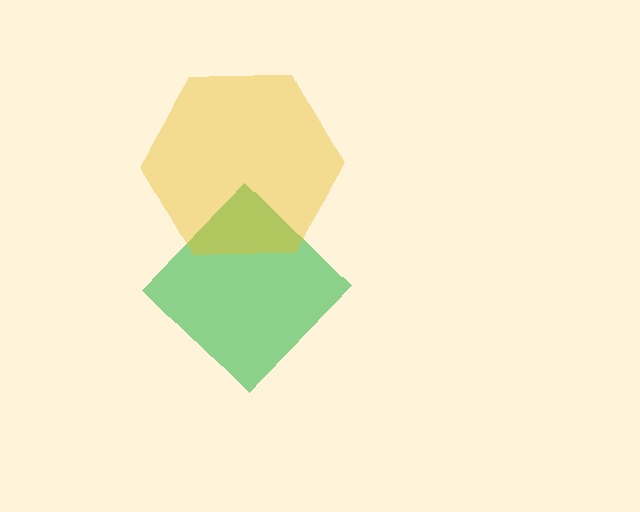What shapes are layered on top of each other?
The layered shapes are: a green diamond, a yellow hexagon.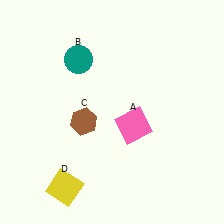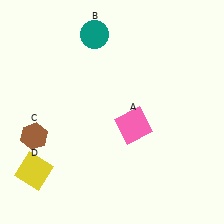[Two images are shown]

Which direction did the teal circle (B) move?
The teal circle (B) moved up.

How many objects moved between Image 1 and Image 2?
3 objects moved between the two images.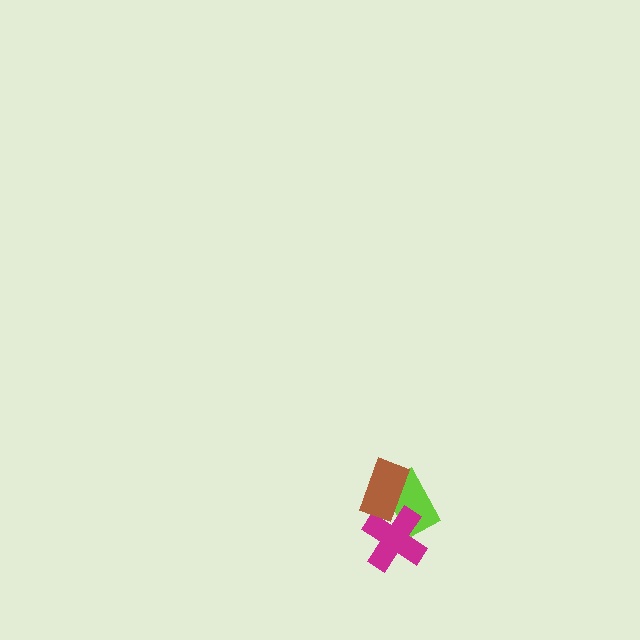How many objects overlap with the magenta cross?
2 objects overlap with the magenta cross.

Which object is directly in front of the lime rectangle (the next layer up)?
The magenta cross is directly in front of the lime rectangle.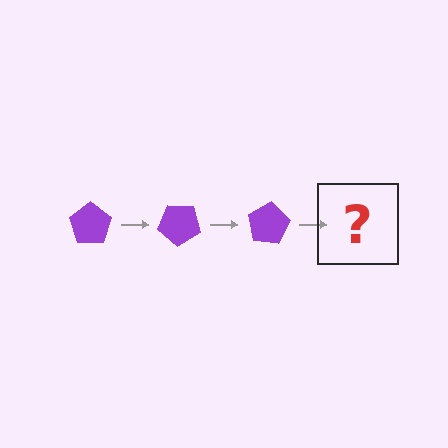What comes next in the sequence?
The next element should be a purple pentagon rotated 120 degrees.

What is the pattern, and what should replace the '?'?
The pattern is that the pentagon rotates 40 degrees each step. The '?' should be a purple pentagon rotated 120 degrees.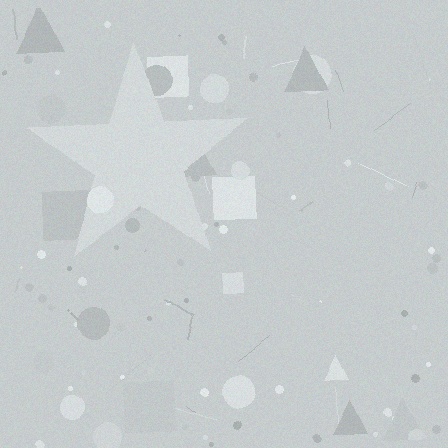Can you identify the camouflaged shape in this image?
The camouflaged shape is a star.